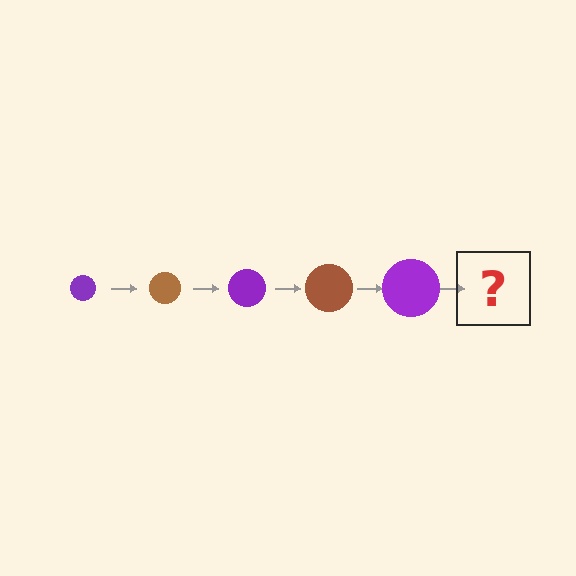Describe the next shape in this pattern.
It should be a brown circle, larger than the previous one.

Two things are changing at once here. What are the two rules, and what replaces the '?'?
The two rules are that the circle grows larger each step and the color cycles through purple and brown. The '?' should be a brown circle, larger than the previous one.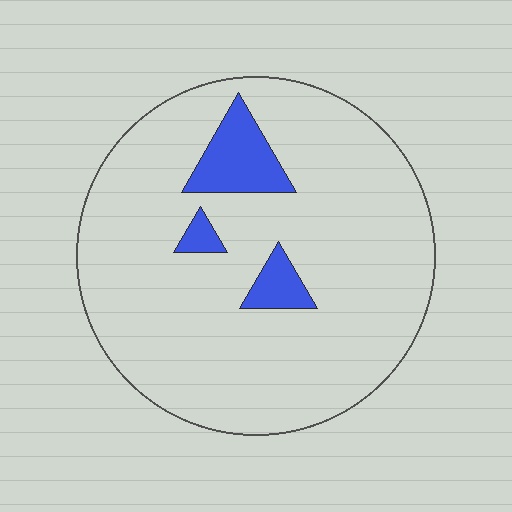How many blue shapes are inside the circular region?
3.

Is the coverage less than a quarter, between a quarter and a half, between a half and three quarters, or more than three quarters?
Less than a quarter.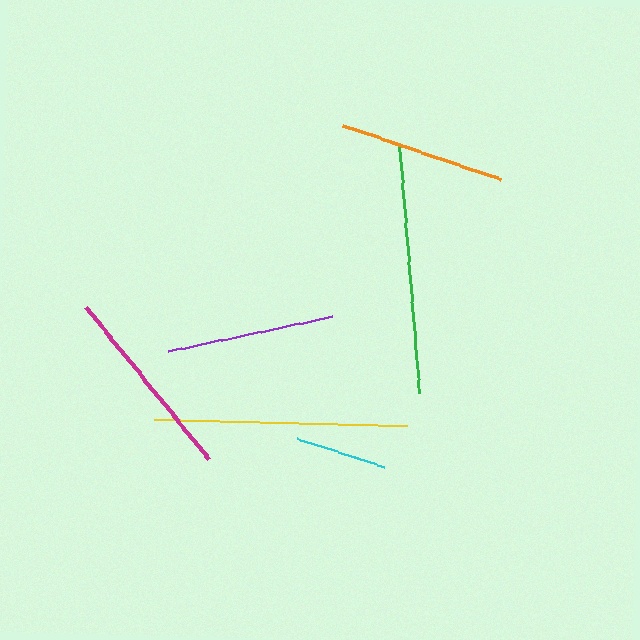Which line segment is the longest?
The yellow line is the longest at approximately 253 pixels.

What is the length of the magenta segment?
The magenta segment is approximately 196 pixels long.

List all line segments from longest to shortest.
From longest to shortest: yellow, green, magenta, purple, orange, cyan.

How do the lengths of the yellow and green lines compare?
The yellow and green lines are approximately the same length.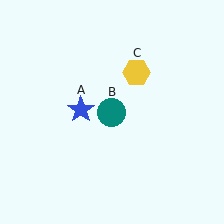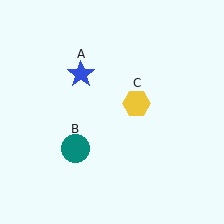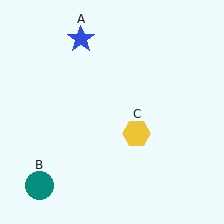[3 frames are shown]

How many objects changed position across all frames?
3 objects changed position: blue star (object A), teal circle (object B), yellow hexagon (object C).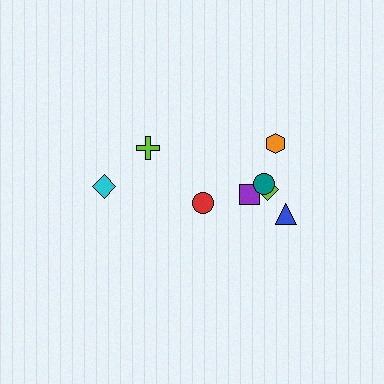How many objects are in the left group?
There are 3 objects.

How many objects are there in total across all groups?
There are 8 objects.